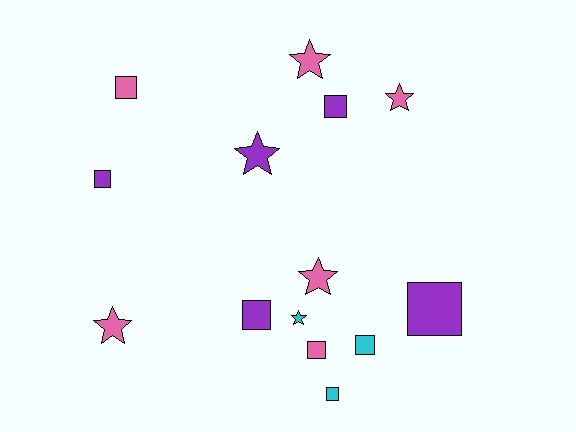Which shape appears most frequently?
Square, with 8 objects.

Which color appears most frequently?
Pink, with 6 objects.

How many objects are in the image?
There are 14 objects.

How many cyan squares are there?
There are 2 cyan squares.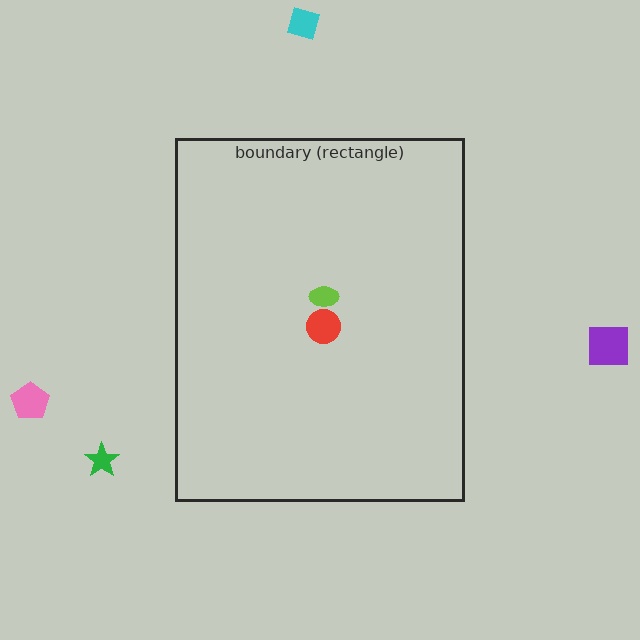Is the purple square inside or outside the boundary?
Outside.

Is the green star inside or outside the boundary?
Outside.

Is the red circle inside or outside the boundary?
Inside.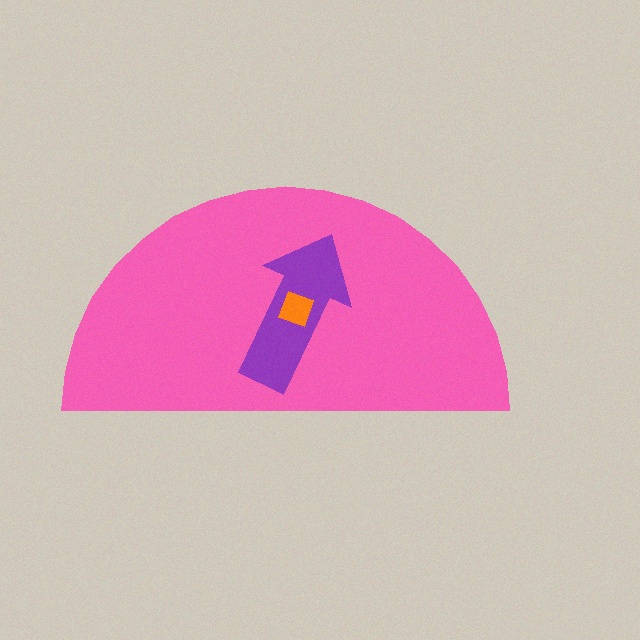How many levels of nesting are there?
3.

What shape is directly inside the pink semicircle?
The purple arrow.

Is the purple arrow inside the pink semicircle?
Yes.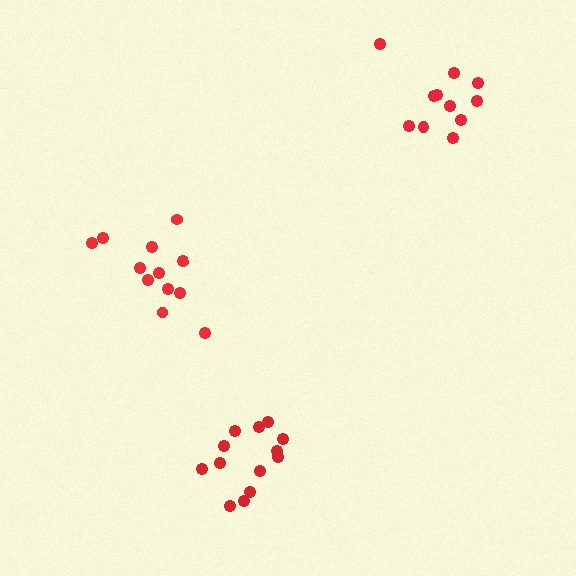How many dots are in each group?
Group 1: 12 dots, Group 2: 13 dots, Group 3: 11 dots (36 total).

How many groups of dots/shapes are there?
There are 3 groups.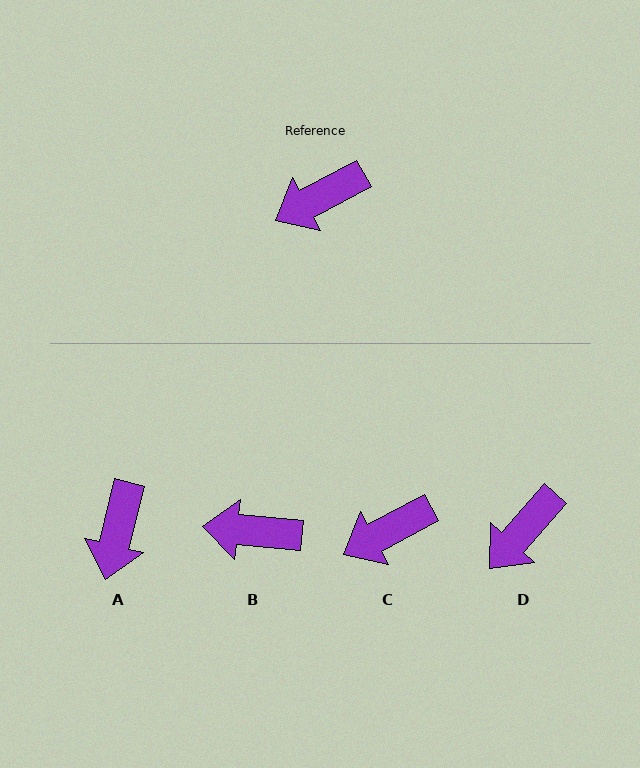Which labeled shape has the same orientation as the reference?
C.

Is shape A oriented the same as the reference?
No, it is off by about 48 degrees.